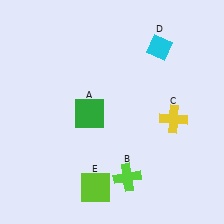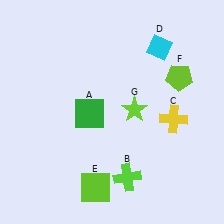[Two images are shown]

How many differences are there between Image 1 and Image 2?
There are 2 differences between the two images.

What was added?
A lime pentagon (F), a lime star (G) were added in Image 2.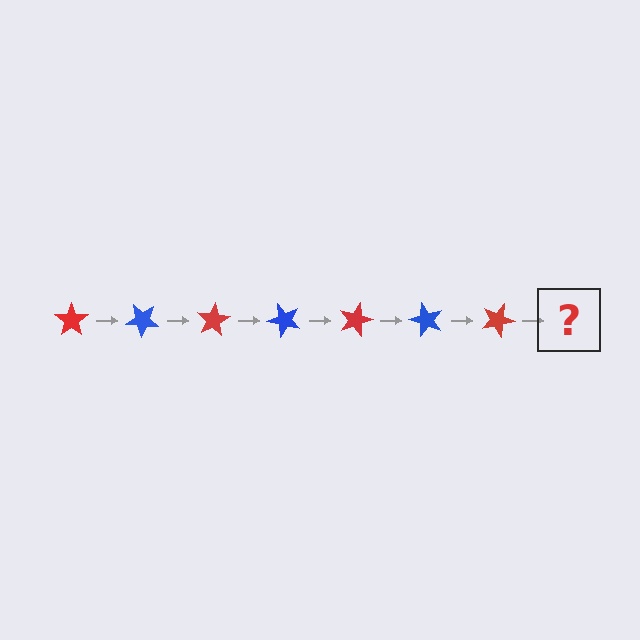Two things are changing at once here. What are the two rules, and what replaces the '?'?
The two rules are that it rotates 40 degrees each step and the color cycles through red and blue. The '?' should be a blue star, rotated 280 degrees from the start.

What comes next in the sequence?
The next element should be a blue star, rotated 280 degrees from the start.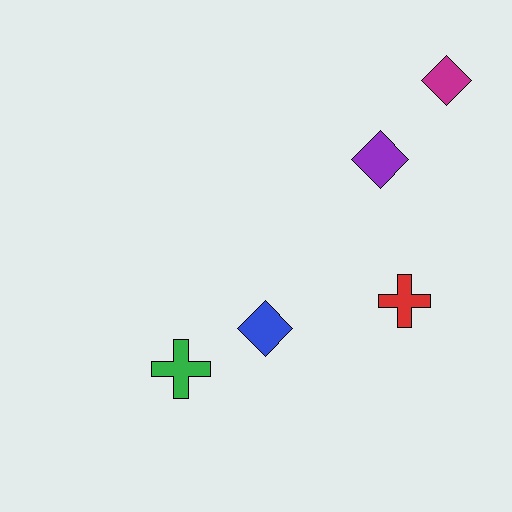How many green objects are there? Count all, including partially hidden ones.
There is 1 green object.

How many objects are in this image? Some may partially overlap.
There are 5 objects.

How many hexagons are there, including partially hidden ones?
There are no hexagons.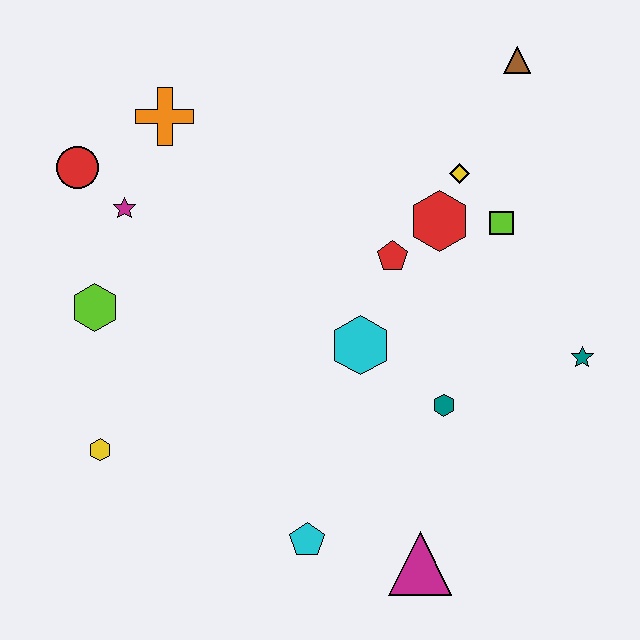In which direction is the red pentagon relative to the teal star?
The red pentagon is to the left of the teal star.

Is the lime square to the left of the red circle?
No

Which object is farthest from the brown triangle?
The yellow hexagon is farthest from the brown triangle.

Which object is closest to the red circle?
The magenta star is closest to the red circle.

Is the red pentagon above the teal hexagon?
Yes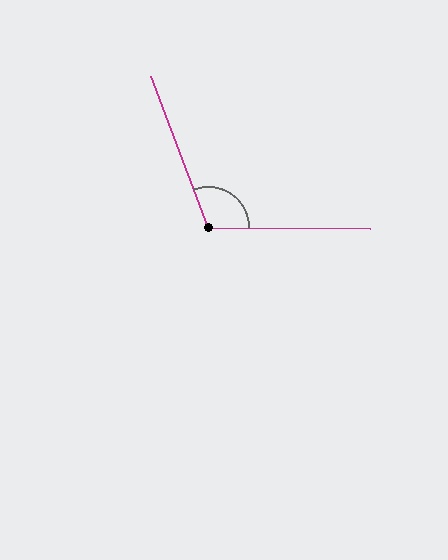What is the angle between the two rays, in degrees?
Approximately 112 degrees.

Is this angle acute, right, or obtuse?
It is obtuse.